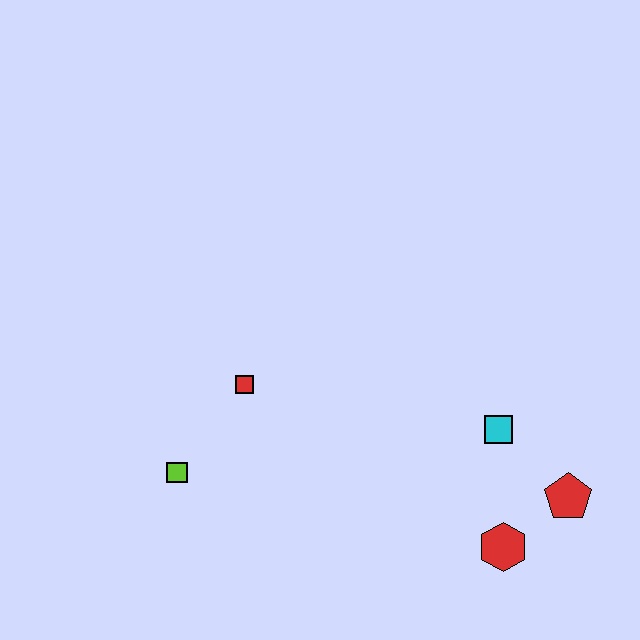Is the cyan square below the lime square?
No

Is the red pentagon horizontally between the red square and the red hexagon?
No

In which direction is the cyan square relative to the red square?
The cyan square is to the right of the red square.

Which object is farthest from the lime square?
The red pentagon is farthest from the lime square.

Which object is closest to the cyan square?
The red pentagon is closest to the cyan square.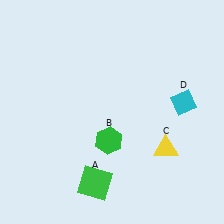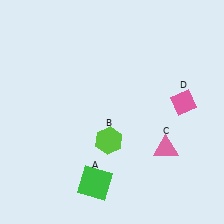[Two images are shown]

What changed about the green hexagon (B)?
In Image 1, B is green. In Image 2, it changed to lime.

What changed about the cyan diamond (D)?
In Image 1, D is cyan. In Image 2, it changed to pink.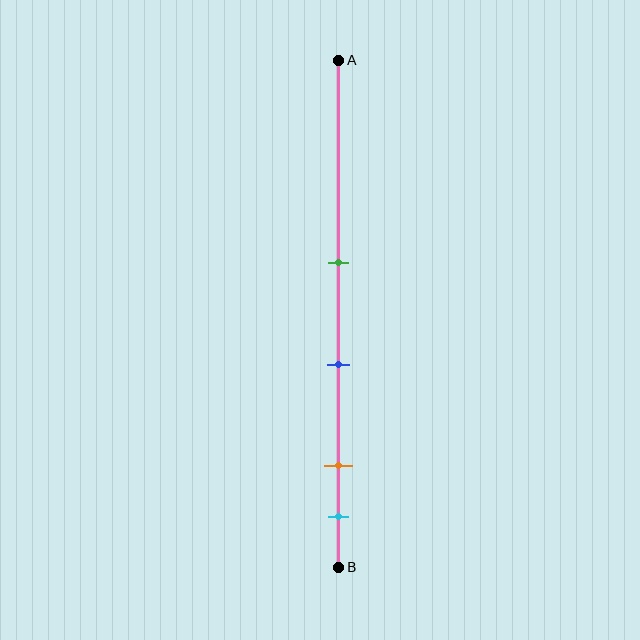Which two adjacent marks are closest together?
The orange and cyan marks are the closest adjacent pair.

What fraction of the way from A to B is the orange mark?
The orange mark is approximately 80% (0.8) of the way from A to B.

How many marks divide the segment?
There are 4 marks dividing the segment.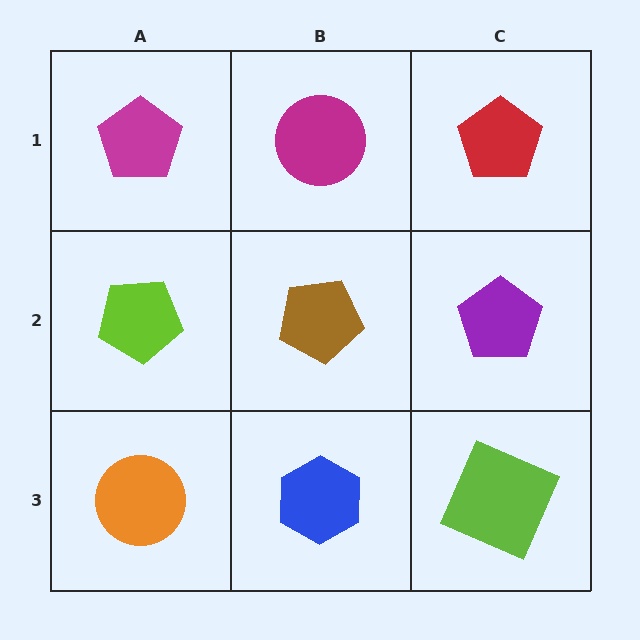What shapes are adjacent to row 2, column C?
A red pentagon (row 1, column C), a lime square (row 3, column C), a brown pentagon (row 2, column B).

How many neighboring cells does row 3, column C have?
2.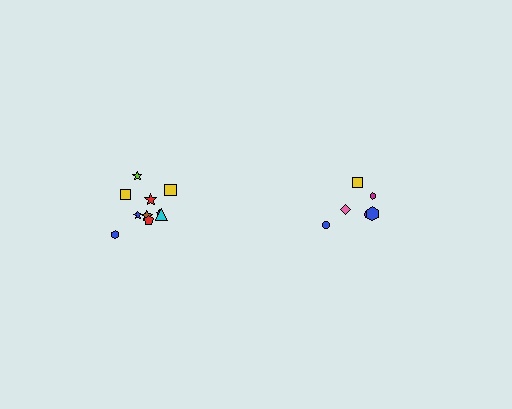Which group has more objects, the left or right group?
The left group.